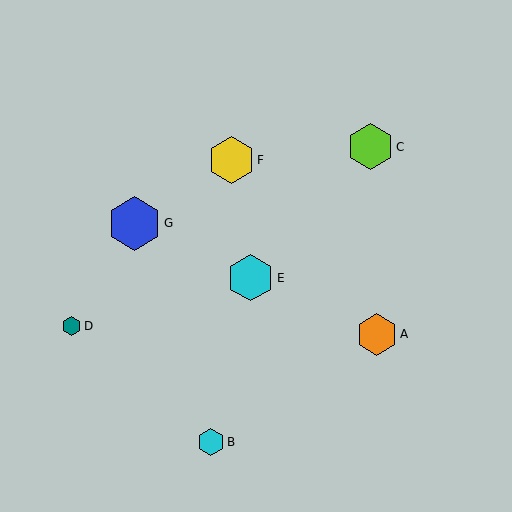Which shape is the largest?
The blue hexagon (labeled G) is the largest.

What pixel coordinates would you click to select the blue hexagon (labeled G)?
Click at (134, 223) to select the blue hexagon G.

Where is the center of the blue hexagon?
The center of the blue hexagon is at (134, 223).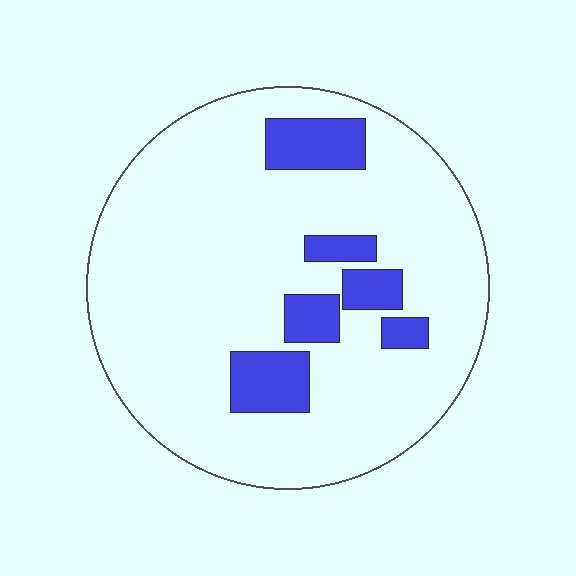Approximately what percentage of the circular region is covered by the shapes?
Approximately 15%.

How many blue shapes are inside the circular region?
6.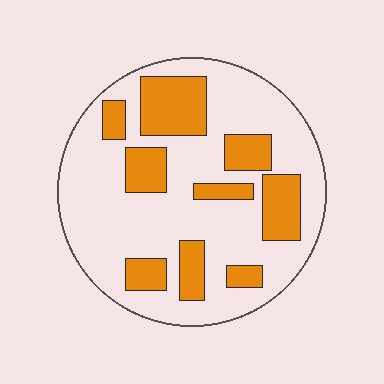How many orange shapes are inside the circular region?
9.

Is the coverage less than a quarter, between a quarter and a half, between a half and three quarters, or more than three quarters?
Between a quarter and a half.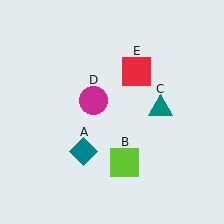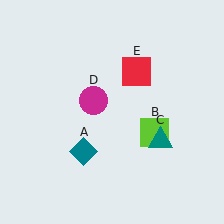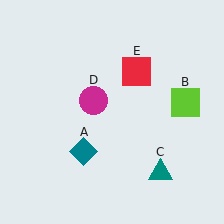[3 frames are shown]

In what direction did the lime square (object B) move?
The lime square (object B) moved up and to the right.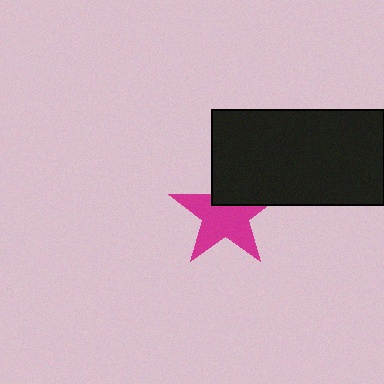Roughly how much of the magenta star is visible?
Most of it is visible (roughly 69%).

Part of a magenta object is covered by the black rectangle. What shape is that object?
It is a star.